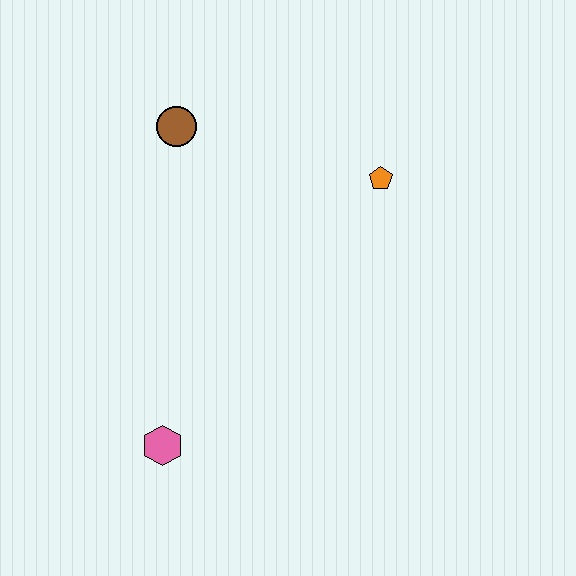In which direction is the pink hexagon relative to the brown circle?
The pink hexagon is below the brown circle.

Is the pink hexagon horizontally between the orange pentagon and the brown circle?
No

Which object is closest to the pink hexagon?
The brown circle is closest to the pink hexagon.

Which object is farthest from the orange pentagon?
The pink hexagon is farthest from the orange pentagon.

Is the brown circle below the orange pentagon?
No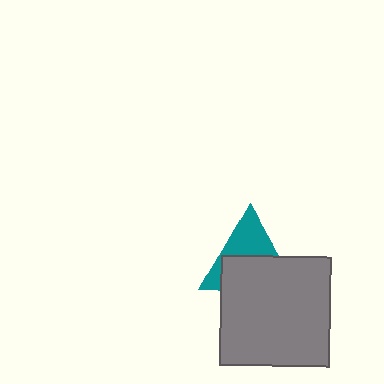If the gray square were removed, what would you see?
You would see the complete teal triangle.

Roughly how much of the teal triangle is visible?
A small part of it is visible (roughly 44%).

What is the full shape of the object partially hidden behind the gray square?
The partially hidden object is a teal triangle.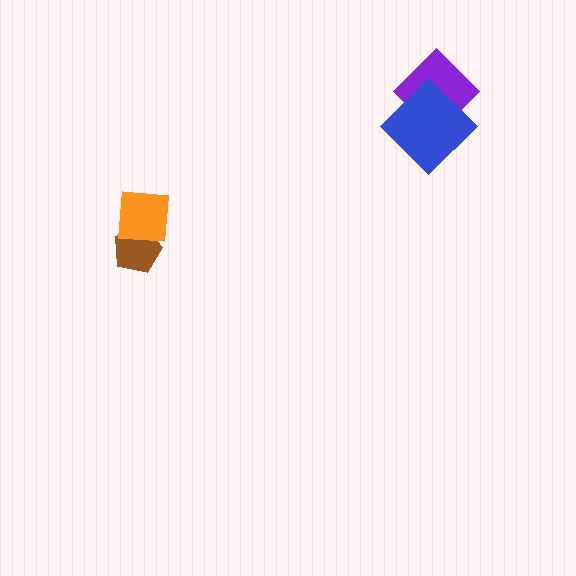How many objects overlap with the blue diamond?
1 object overlaps with the blue diamond.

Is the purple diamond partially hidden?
Yes, it is partially covered by another shape.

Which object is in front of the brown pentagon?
The orange square is in front of the brown pentagon.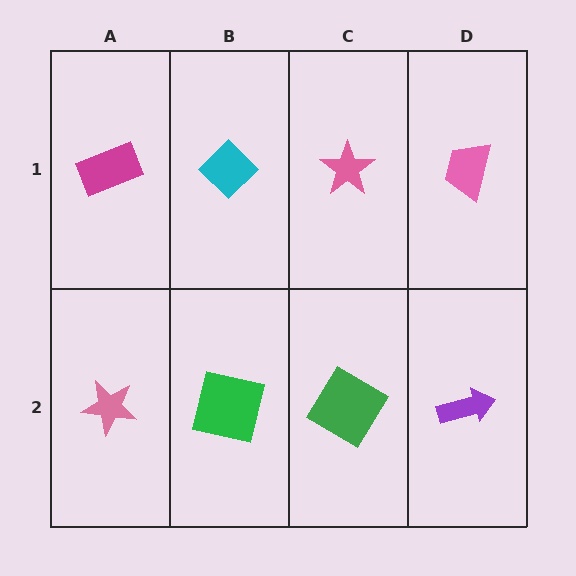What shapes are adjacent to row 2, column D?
A pink trapezoid (row 1, column D), a green diamond (row 2, column C).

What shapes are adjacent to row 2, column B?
A cyan diamond (row 1, column B), a pink star (row 2, column A), a green diamond (row 2, column C).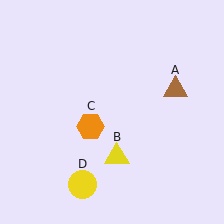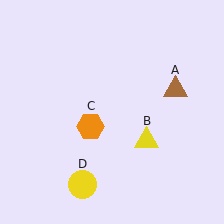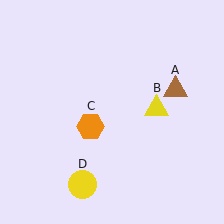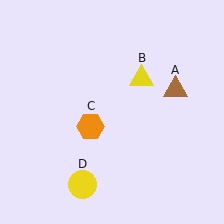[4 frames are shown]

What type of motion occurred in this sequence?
The yellow triangle (object B) rotated counterclockwise around the center of the scene.